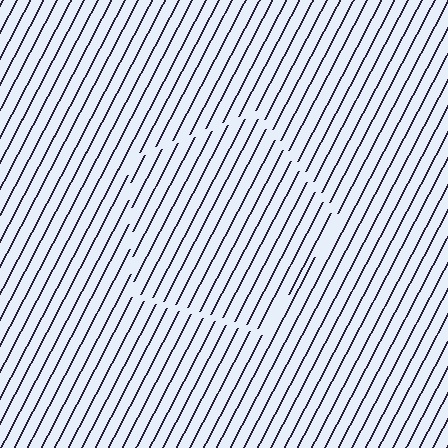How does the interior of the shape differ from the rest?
The interior of the shape contains the same grating, shifted by half a period — the contour is defined by the phase discontinuity where line-ends from the inner and outer gratings abut.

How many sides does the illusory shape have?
5 sides — the line-ends trace a pentagon.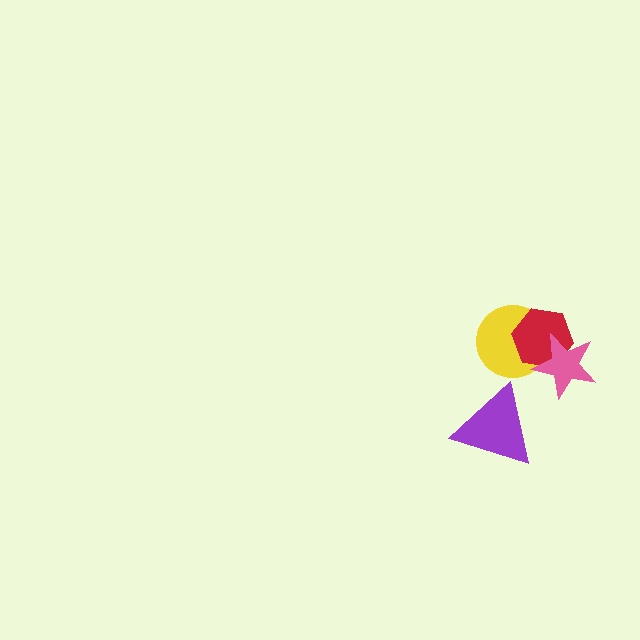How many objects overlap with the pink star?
2 objects overlap with the pink star.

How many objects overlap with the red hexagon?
2 objects overlap with the red hexagon.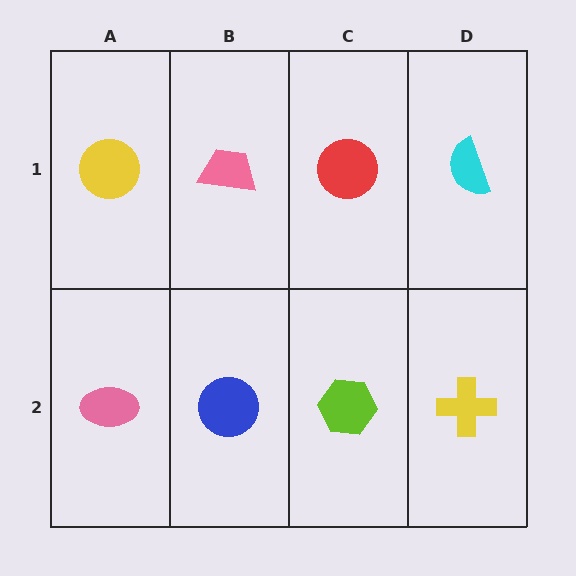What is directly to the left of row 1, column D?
A red circle.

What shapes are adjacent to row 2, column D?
A cyan semicircle (row 1, column D), a lime hexagon (row 2, column C).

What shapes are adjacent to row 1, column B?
A blue circle (row 2, column B), a yellow circle (row 1, column A), a red circle (row 1, column C).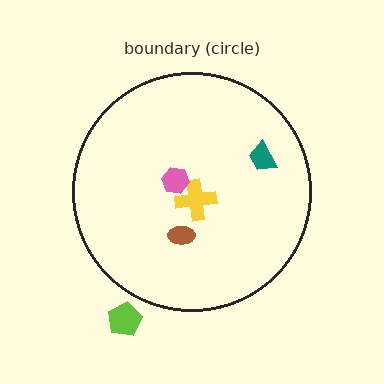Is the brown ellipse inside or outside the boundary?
Inside.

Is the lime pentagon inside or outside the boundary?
Outside.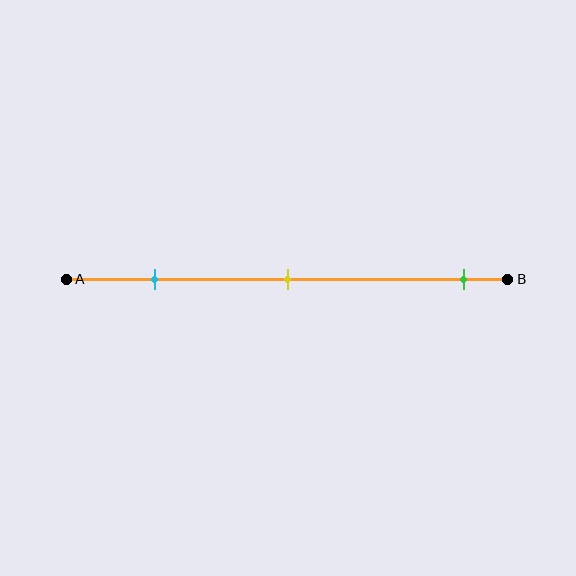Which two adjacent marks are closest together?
The cyan and yellow marks are the closest adjacent pair.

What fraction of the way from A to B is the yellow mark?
The yellow mark is approximately 50% (0.5) of the way from A to B.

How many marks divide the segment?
There are 3 marks dividing the segment.